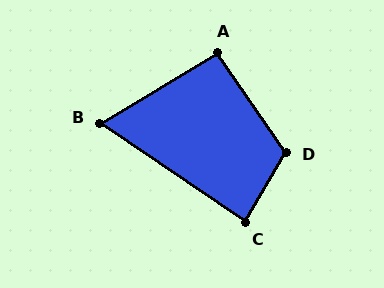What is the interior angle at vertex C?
Approximately 86 degrees (approximately right).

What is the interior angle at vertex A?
Approximately 94 degrees (approximately right).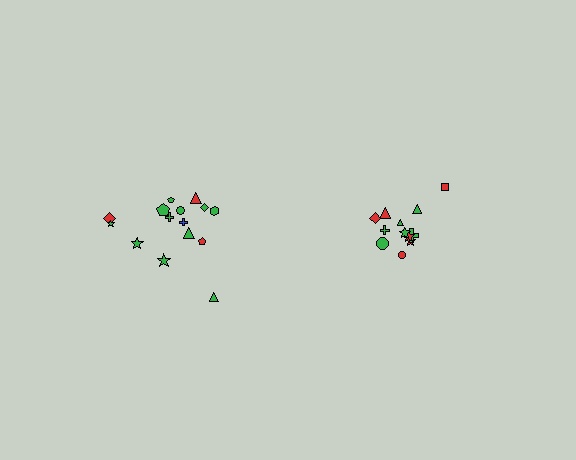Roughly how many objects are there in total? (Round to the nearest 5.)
Roughly 25 objects in total.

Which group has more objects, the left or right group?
The left group.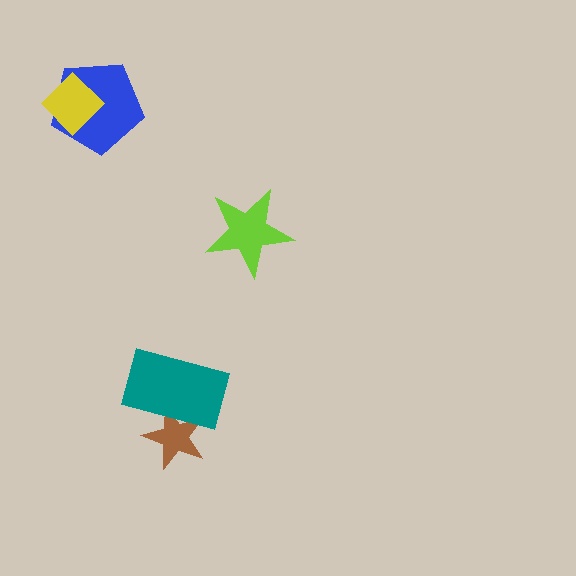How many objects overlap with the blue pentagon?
1 object overlaps with the blue pentagon.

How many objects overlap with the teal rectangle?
1 object overlaps with the teal rectangle.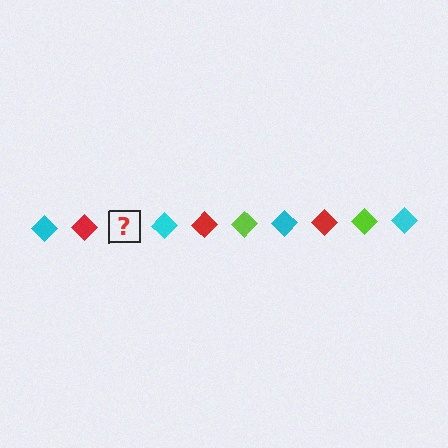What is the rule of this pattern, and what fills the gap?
The rule is that the pattern cycles through cyan, red, lime diamonds. The gap should be filled with a lime diamond.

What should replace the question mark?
The question mark should be replaced with a lime diamond.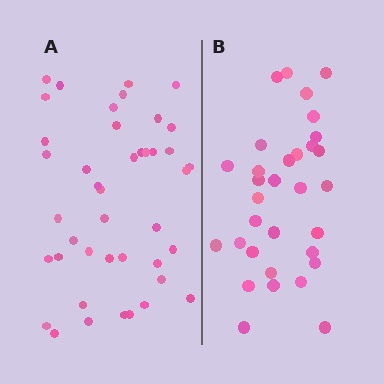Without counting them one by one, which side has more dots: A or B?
Region A (the left region) has more dots.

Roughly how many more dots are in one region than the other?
Region A has roughly 10 or so more dots than region B.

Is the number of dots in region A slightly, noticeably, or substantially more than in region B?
Region A has noticeably more, but not dramatically so. The ratio is roughly 1.3 to 1.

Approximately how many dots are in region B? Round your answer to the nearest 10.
About 30 dots. (The exact count is 32, which rounds to 30.)